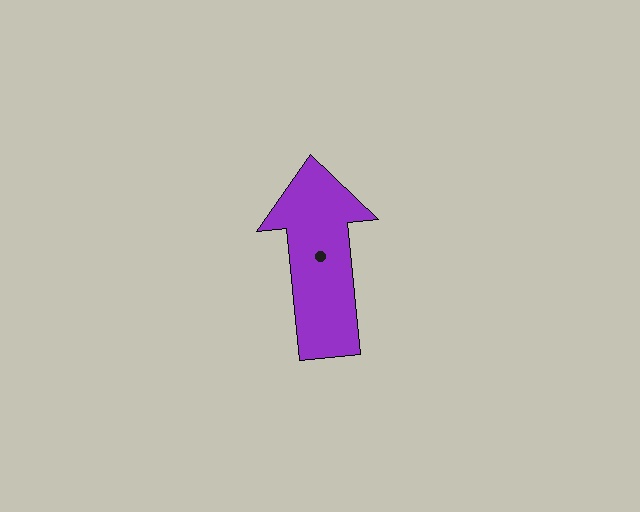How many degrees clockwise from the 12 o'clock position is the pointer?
Approximately 355 degrees.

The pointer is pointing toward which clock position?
Roughly 12 o'clock.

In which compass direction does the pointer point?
North.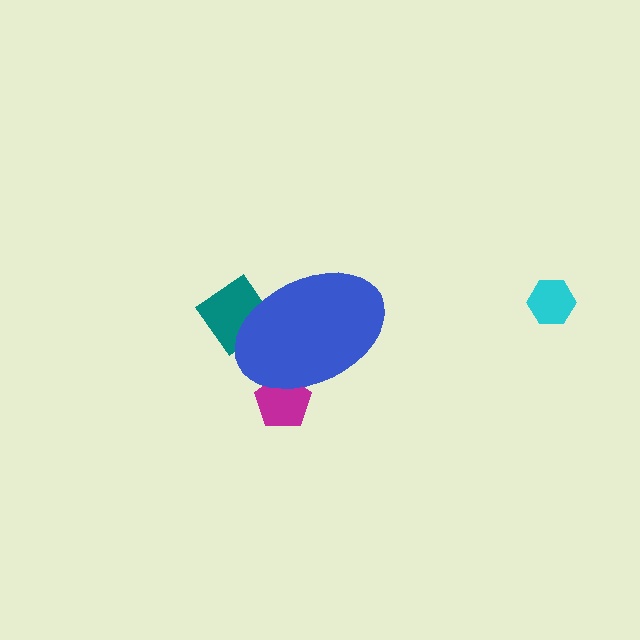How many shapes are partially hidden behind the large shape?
2 shapes are partially hidden.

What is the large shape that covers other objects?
A blue ellipse.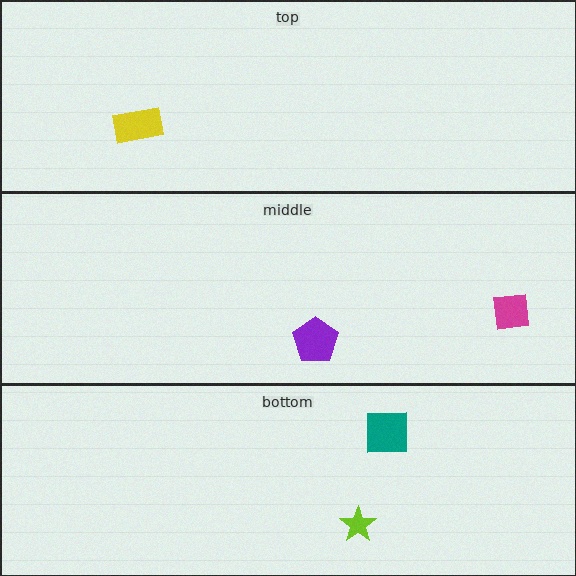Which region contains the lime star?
The bottom region.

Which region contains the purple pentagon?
The middle region.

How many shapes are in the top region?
1.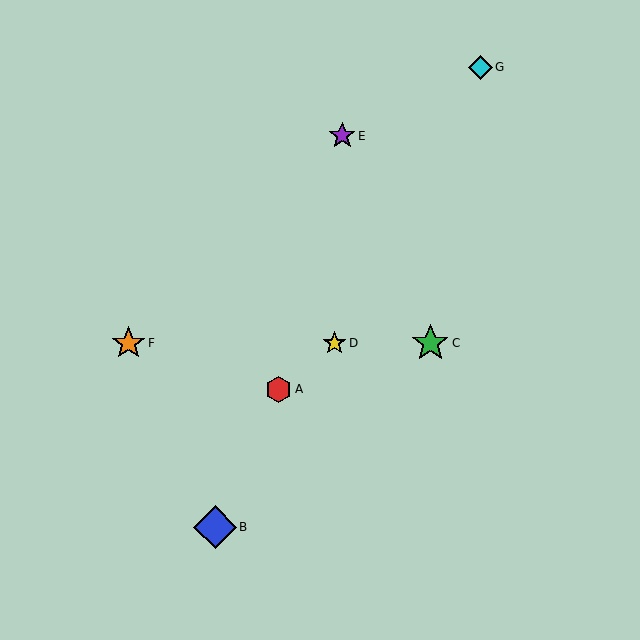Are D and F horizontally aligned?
Yes, both are at y≈343.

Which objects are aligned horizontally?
Objects C, D, F are aligned horizontally.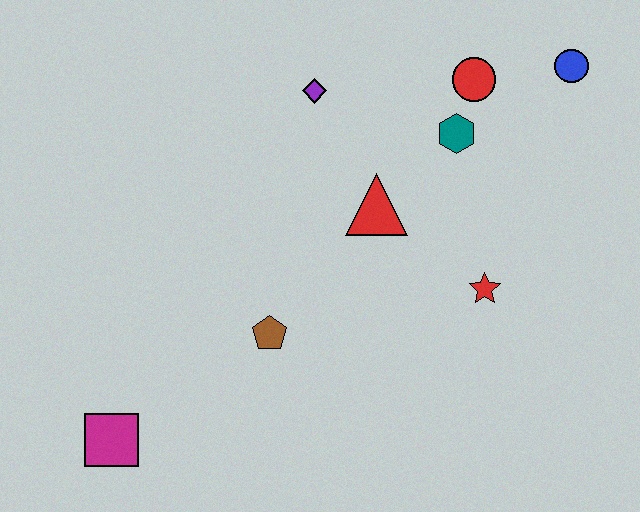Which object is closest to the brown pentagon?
The red triangle is closest to the brown pentagon.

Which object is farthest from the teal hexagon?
The magenta square is farthest from the teal hexagon.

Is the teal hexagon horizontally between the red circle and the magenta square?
Yes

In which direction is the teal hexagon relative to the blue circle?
The teal hexagon is to the left of the blue circle.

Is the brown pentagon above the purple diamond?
No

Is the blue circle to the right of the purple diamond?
Yes